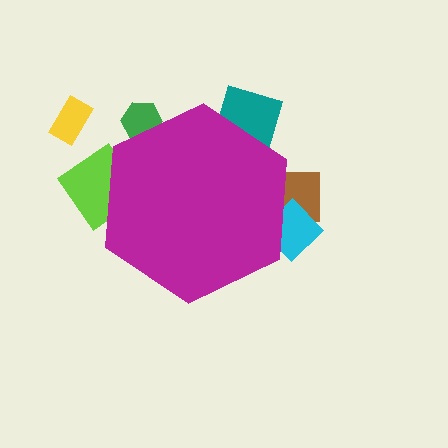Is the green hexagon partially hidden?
Yes, the green hexagon is partially hidden behind the magenta hexagon.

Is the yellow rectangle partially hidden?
No, the yellow rectangle is fully visible.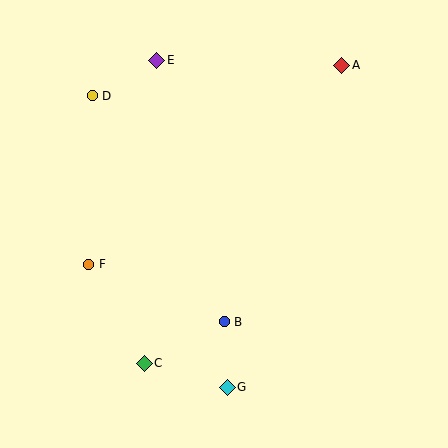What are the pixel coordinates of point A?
Point A is at (342, 65).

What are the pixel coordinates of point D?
Point D is at (92, 96).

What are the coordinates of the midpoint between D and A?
The midpoint between D and A is at (217, 80).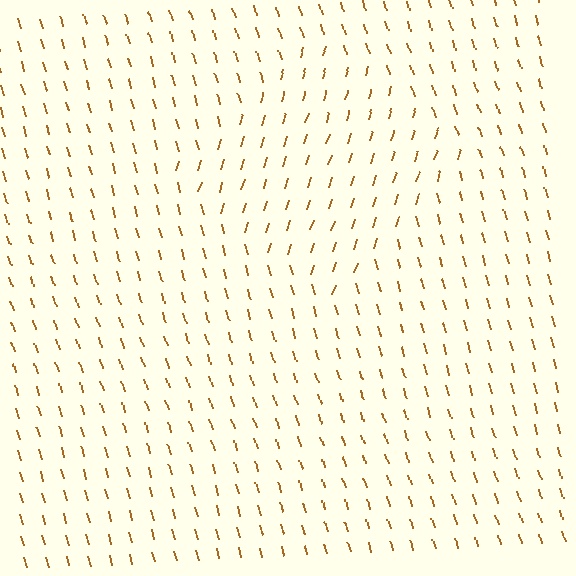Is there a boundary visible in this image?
Yes, there is a texture boundary formed by a change in line orientation.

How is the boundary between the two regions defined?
The boundary is defined purely by a change in line orientation (approximately 33 degrees difference). All lines are the same color and thickness.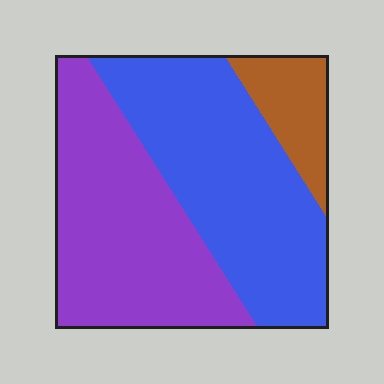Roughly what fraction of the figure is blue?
Blue takes up between a third and a half of the figure.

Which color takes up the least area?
Brown, at roughly 10%.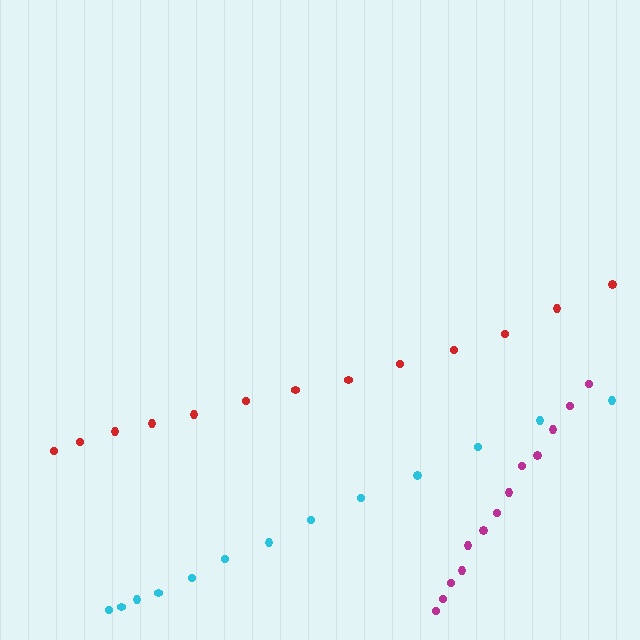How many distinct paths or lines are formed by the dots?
There are 3 distinct paths.